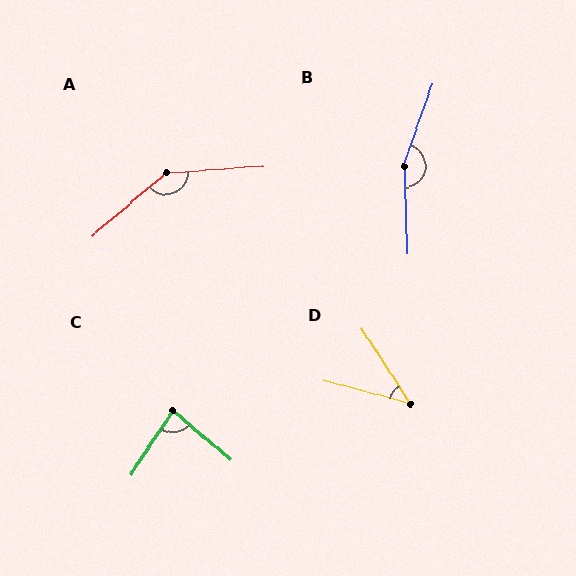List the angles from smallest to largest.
D (43°), C (83°), A (143°), B (158°).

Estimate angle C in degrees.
Approximately 83 degrees.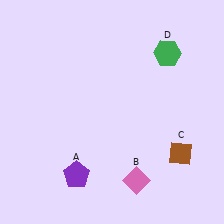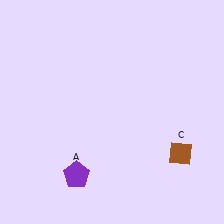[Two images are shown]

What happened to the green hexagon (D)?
The green hexagon (D) was removed in Image 2. It was in the top-right area of Image 1.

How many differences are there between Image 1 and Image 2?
There are 2 differences between the two images.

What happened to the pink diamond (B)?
The pink diamond (B) was removed in Image 2. It was in the bottom-right area of Image 1.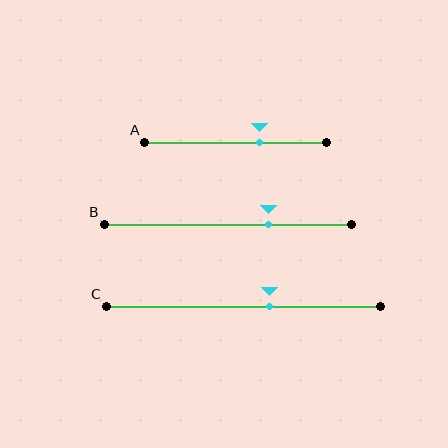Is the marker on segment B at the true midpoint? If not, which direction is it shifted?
No, the marker on segment B is shifted to the right by about 16% of the segment length.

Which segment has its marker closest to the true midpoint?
Segment C has its marker closest to the true midpoint.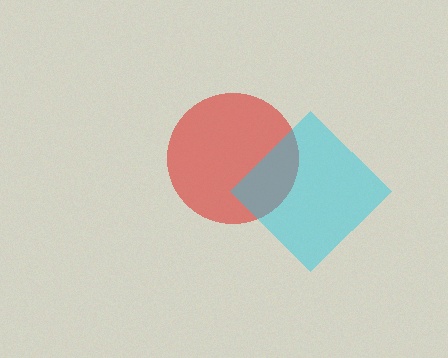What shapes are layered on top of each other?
The layered shapes are: a red circle, a cyan diamond.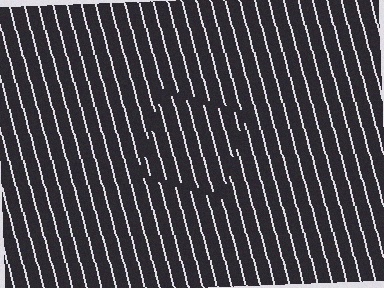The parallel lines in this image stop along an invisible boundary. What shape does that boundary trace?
An illusory square. The interior of the shape contains the same grating, shifted by half a period — the contour is defined by the phase discontinuity where line-ends from the inner and outer gratings abut.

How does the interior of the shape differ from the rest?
The interior of the shape contains the same grating, shifted by half a period — the contour is defined by the phase discontinuity where line-ends from the inner and outer gratings abut.